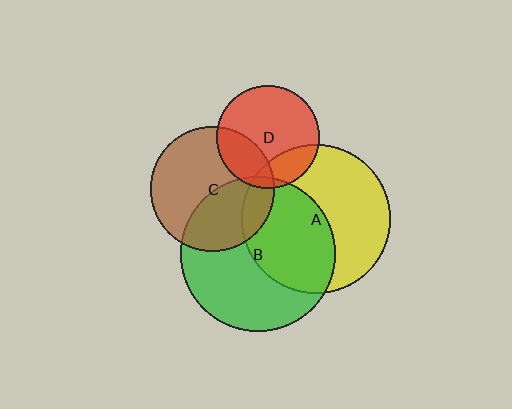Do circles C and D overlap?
Yes.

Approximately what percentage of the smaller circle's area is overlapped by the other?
Approximately 25%.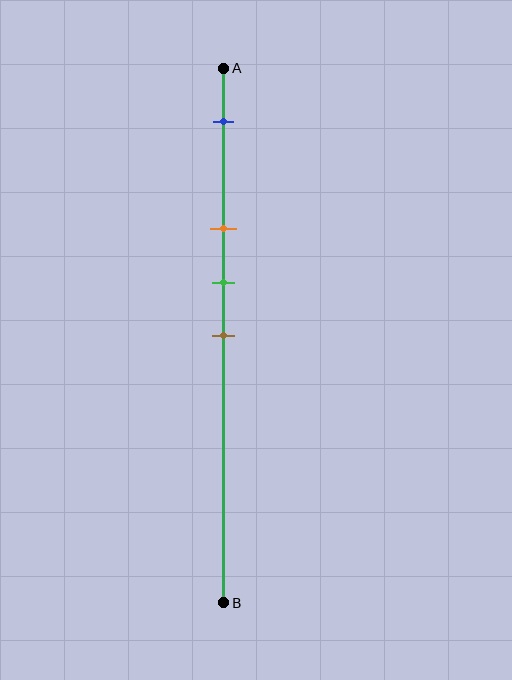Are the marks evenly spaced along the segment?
No, the marks are not evenly spaced.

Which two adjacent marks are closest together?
The green and brown marks are the closest adjacent pair.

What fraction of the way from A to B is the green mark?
The green mark is approximately 40% (0.4) of the way from A to B.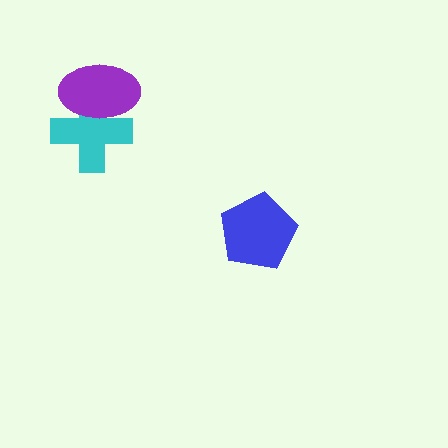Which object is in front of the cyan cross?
The purple ellipse is in front of the cyan cross.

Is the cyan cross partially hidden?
Yes, it is partially covered by another shape.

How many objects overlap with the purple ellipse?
1 object overlaps with the purple ellipse.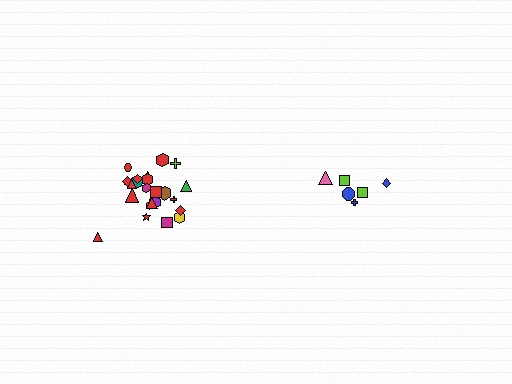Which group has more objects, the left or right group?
The left group.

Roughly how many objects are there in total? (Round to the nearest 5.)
Roughly 30 objects in total.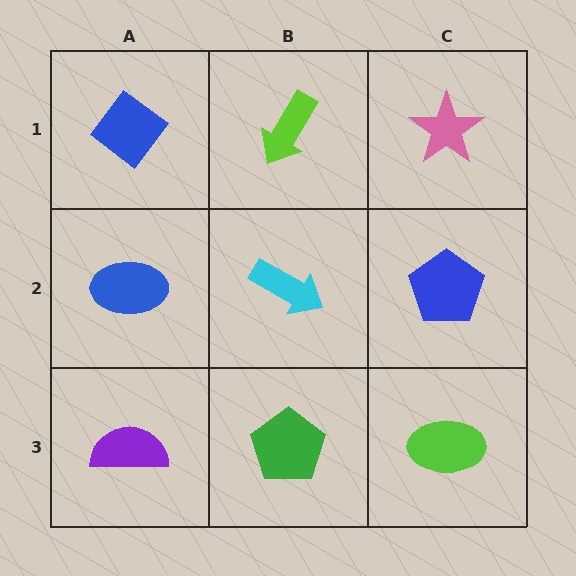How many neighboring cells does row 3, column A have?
2.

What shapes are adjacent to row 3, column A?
A blue ellipse (row 2, column A), a green pentagon (row 3, column B).